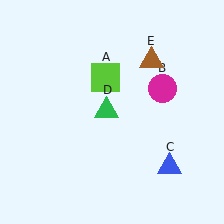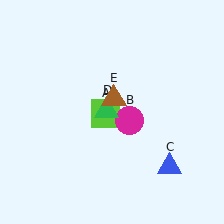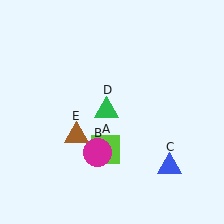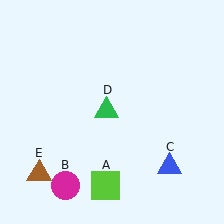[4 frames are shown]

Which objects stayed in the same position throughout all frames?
Blue triangle (object C) and green triangle (object D) remained stationary.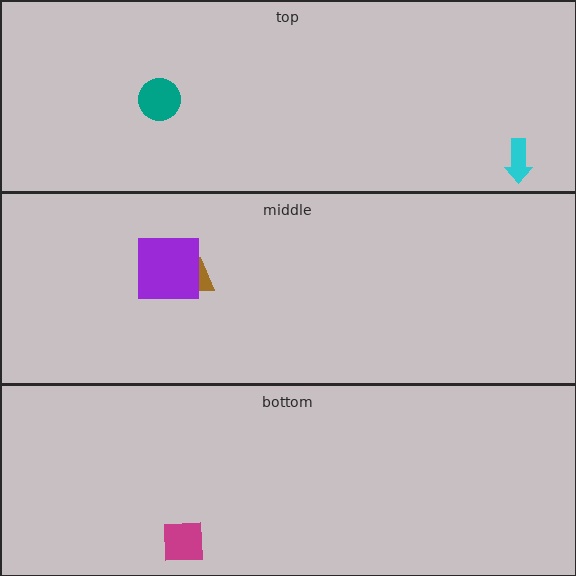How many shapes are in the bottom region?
1.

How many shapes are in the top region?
2.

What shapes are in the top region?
The cyan arrow, the teal circle.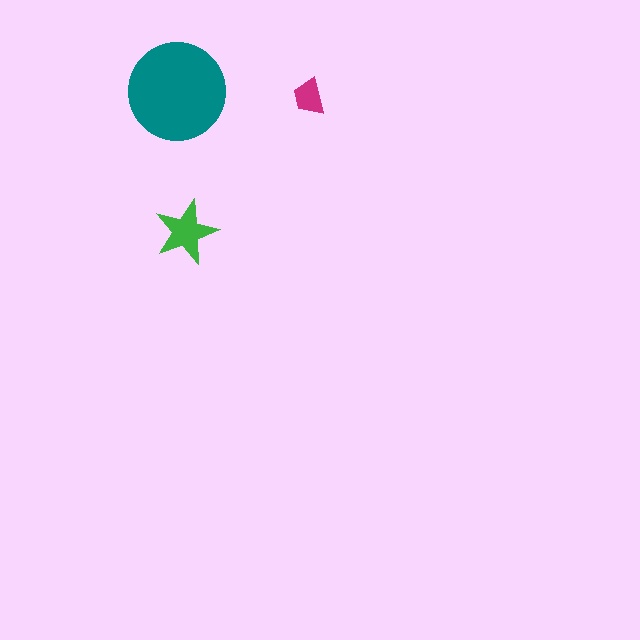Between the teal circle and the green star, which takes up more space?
The teal circle.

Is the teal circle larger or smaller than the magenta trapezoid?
Larger.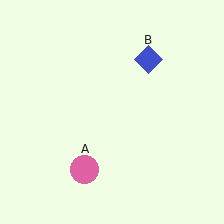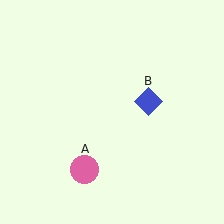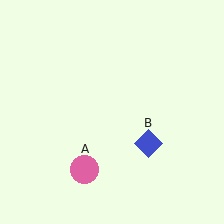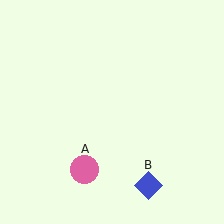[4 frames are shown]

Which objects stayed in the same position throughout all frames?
Pink circle (object A) remained stationary.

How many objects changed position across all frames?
1 object changed position: blue diamond (object B).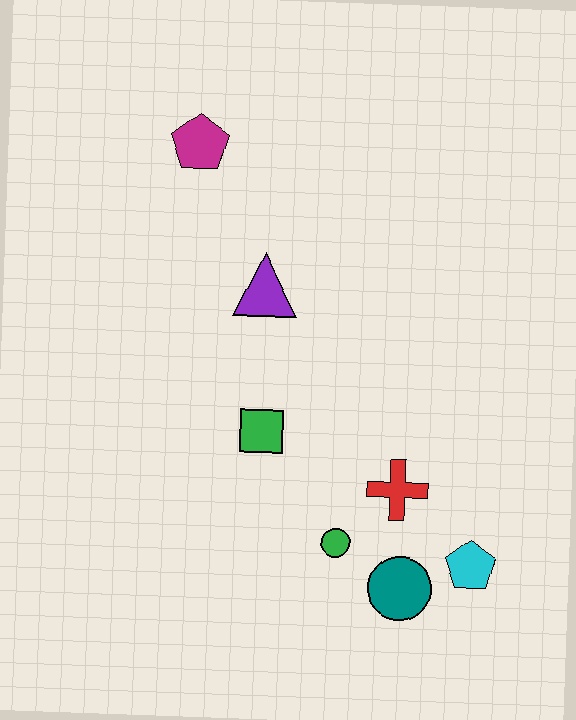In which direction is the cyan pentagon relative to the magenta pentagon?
The cyan pentagon is below the magenta pentagon.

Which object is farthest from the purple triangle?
The cyan pentagon is farthest from the purple triangle.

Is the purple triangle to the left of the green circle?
Yes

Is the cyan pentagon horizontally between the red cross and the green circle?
No